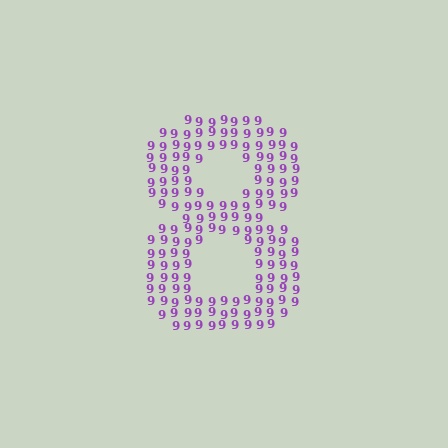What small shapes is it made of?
It is made of small digit 9's.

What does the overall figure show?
The overall figure shows the digit 8.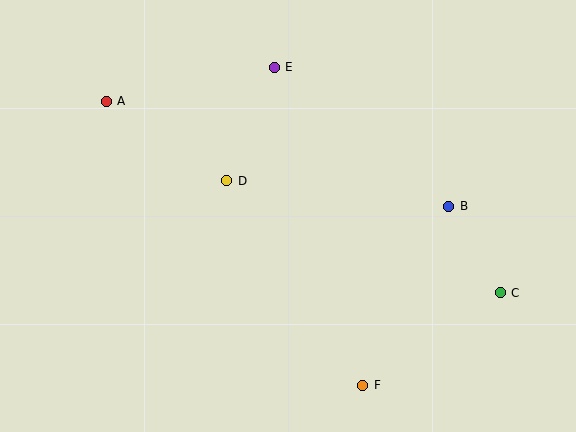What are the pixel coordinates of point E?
Point E is at (274, 67).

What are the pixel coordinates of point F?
Point F is at (363, 385).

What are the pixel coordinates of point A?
Point A is at (106, 101).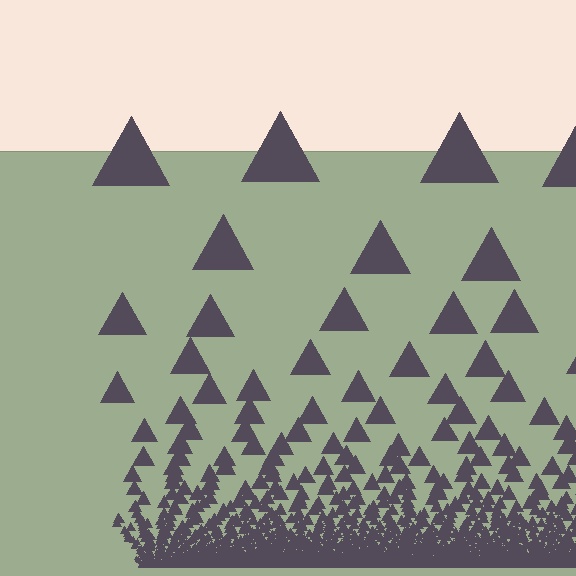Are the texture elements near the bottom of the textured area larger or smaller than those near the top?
Smaller. The gradient is inverted — elements near the bottom are smaller and denser.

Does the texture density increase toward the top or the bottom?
Density increases toward the bottom.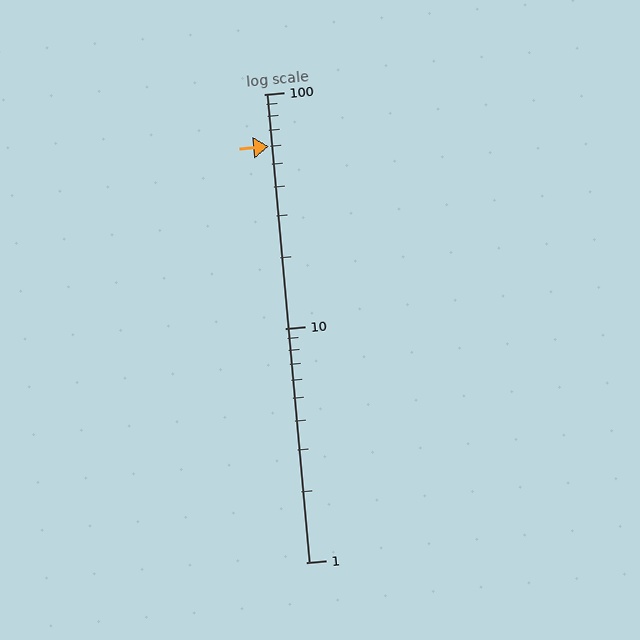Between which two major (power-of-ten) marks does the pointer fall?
The pointer is between 10 and 100.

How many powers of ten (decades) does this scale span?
The scale spans 2 decades, from 1 to 100.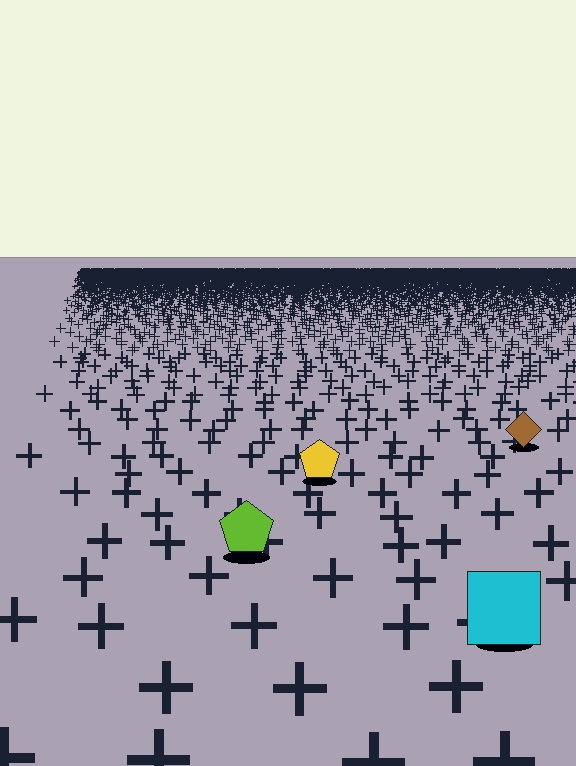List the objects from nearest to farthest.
From nearest to farthest: the cyan square, the lime pentagon, the yellow pentagon, the brown diamond.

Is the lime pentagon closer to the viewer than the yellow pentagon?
Yes. The lime pentagon is closer — you can tell from the texture gradient: the ground texture is coarser near it.